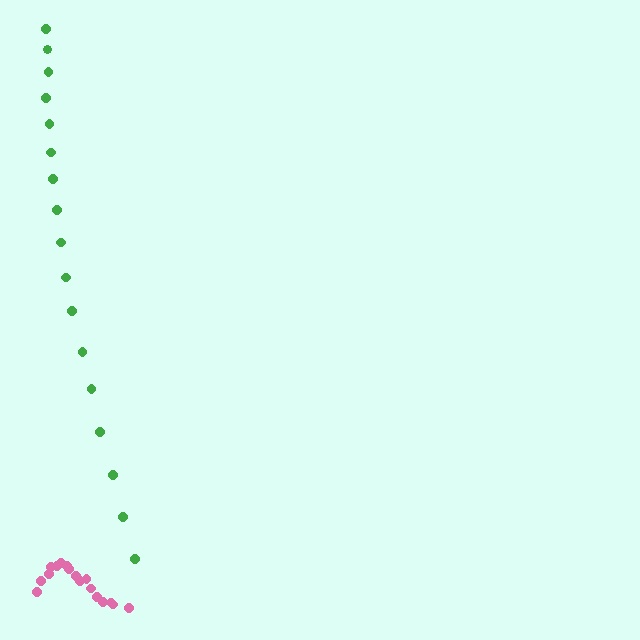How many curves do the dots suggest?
There are 2 distinct paths.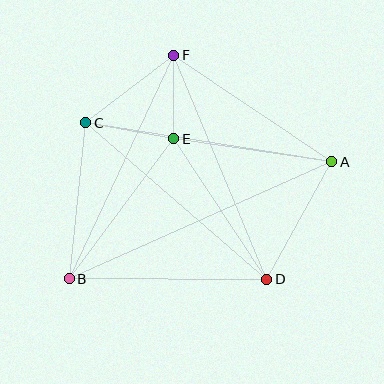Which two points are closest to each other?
Points E and F are closest to each other.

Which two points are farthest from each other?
Points A and B are farthest from each other.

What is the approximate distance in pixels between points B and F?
The distance between B and F is approximately 247 pixels.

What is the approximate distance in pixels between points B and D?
The distance between B and D is approximately 198 pixels.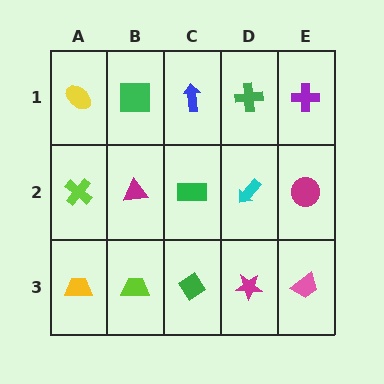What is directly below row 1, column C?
A green rectangle.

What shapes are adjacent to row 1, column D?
A cyan arrow (row 2, column D), a blue arrow (row 1, column C), a purple cross (row 1, column E).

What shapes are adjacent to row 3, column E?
A magenta circle (row 2, column E), a magenta star (row 3, column D).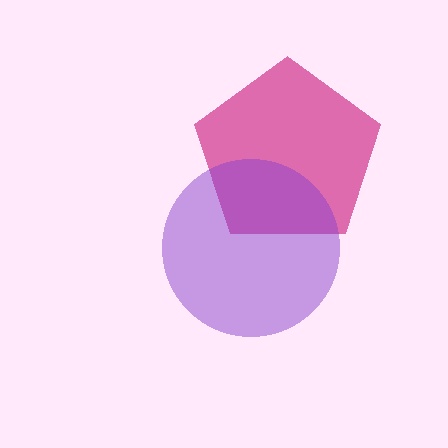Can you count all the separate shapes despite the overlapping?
Yes, there are 2 separate shapes.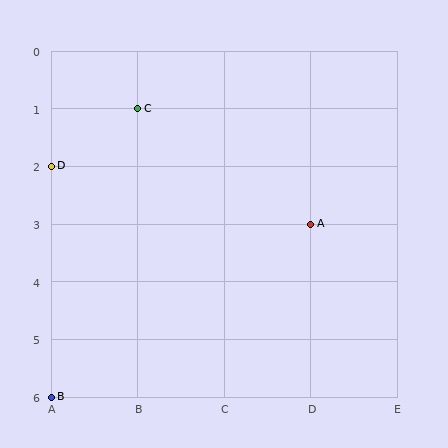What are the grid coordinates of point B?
Point B is at grid coordinates (A, 6).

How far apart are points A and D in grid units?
Points A and D are 3 columns and 1 row apart (about 3.2 grid units diagonally).